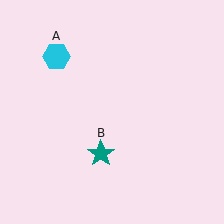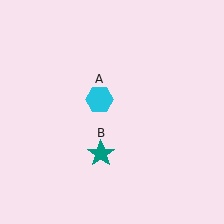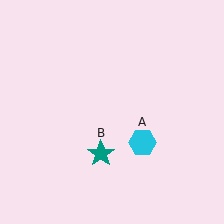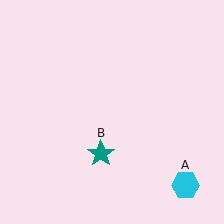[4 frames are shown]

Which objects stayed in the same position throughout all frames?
Teal star (object B) remained stationary.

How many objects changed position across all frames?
1 object changed position: cyan hexagon (object A).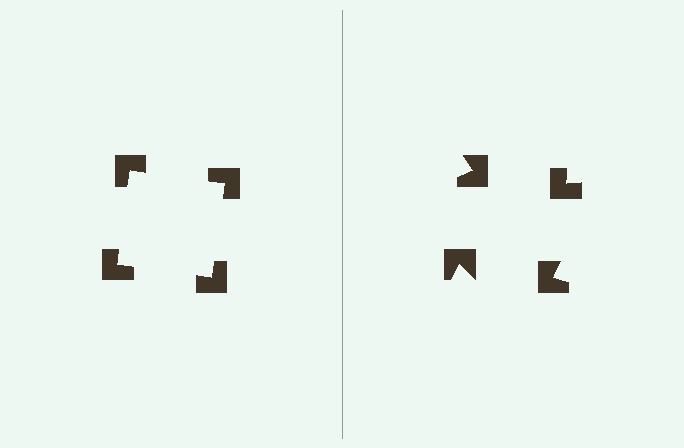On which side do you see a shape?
An illusory square appears on the left side. On the right side the wedge cuts are rotated, so no coherent shape forms.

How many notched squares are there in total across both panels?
8 — 4 on each side.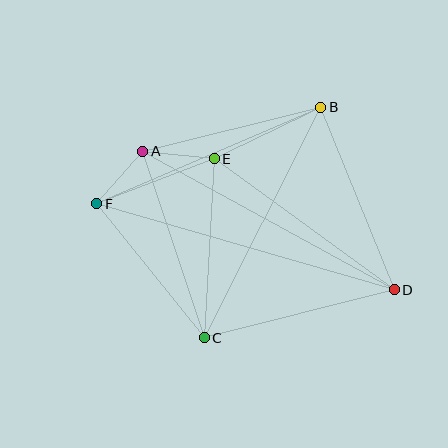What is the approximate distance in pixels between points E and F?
The distance between E and F is approximately 126 pixels.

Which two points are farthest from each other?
Points D and F are farthest from each other.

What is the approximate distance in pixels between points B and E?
The distance between B and E is approximately 118 pixels.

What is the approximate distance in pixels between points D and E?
The distance between D and E is approximately 223 pixels.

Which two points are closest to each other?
Points A and F are closest to each other.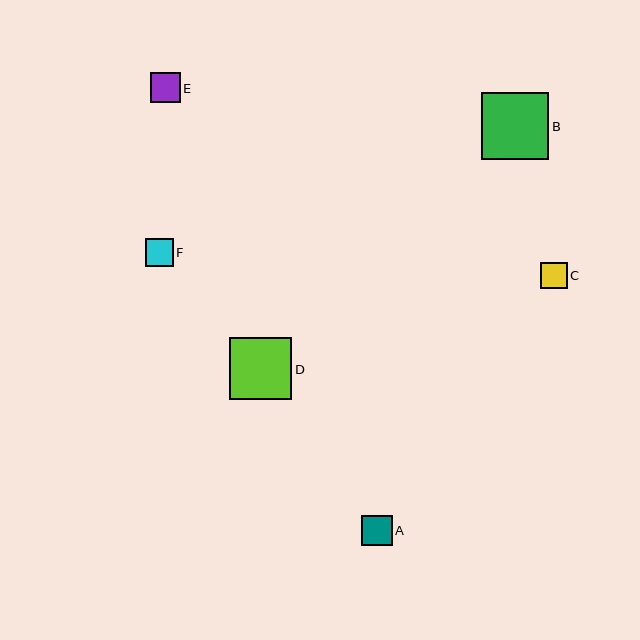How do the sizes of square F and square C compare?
Square F and square C are approximately the same size.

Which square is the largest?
Square B is the largest with a size of approximately 67 pixels.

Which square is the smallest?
Square C is the smallest with a size of approximately 27 pixels.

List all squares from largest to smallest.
From largest to smallest: B, D, A, E, F, C.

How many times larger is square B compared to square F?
Square B is approximately 2.4 times the size of square F.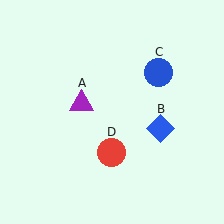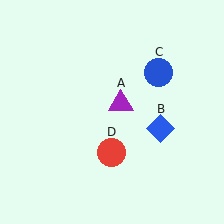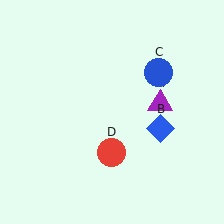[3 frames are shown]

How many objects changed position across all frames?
1 object changed position: purple triangle (object A).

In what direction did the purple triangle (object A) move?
The purple triangle (object A) moved right.